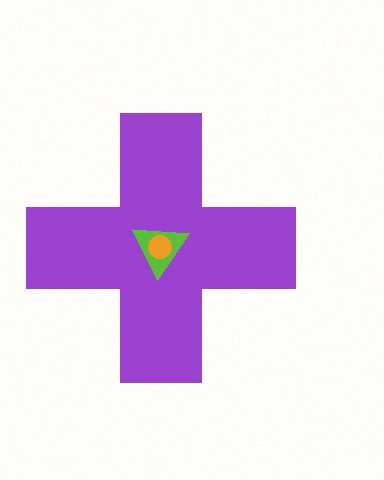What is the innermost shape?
The orange circle.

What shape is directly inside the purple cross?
The lime triangle.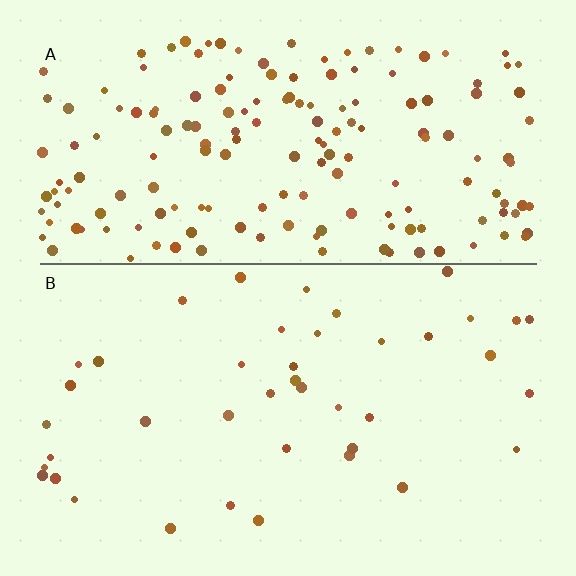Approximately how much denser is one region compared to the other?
Approximately 4.3× — region A over region B.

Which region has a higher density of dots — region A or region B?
A (the top).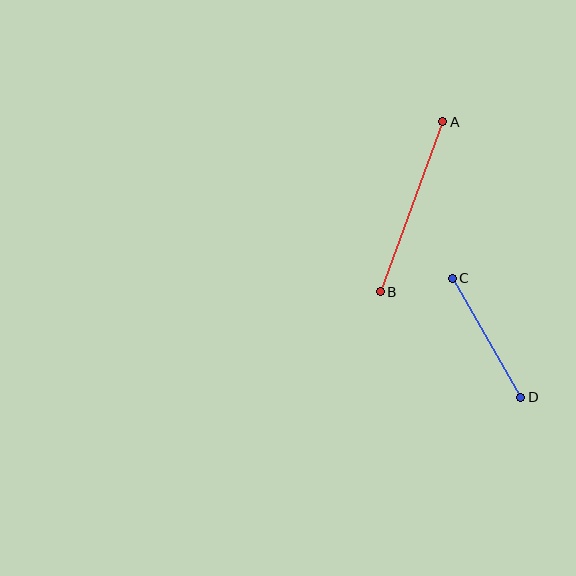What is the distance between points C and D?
The distance is approximately 137 pixels.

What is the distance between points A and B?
The distance is approximately 181 pixels.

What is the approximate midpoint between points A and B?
The midpoint is at approximately (412, 207) pixels.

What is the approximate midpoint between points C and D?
The midpoint is at approximately (486, 338) pixels.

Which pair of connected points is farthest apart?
Points A and B are farthest apart.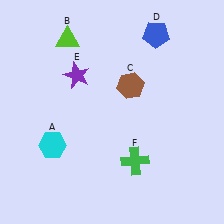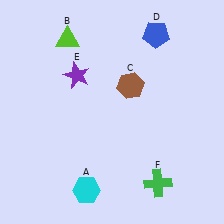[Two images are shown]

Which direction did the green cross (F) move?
The green cross (F) moved right.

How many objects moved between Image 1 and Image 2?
2 objects moved between the two images.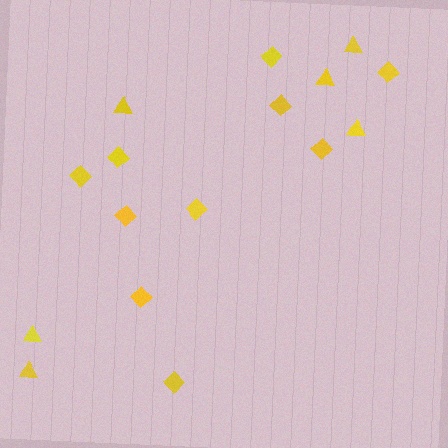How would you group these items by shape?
There are 2 groups: one group of triangles (6) and one group of diamonds (10).